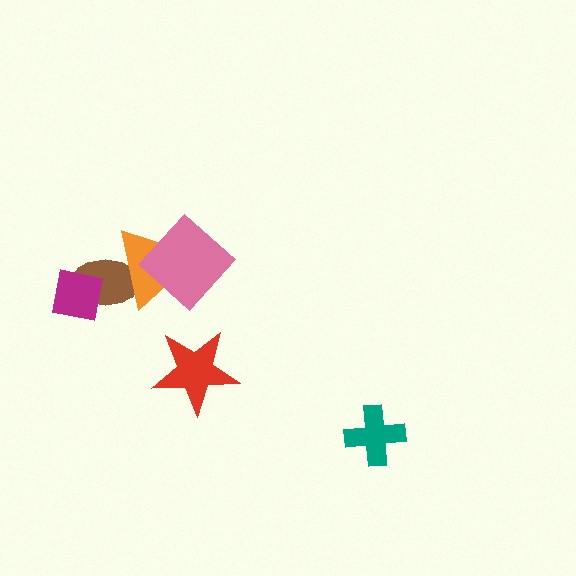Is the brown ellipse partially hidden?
Yes, it is partially covered by another shape.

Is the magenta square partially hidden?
No, no other shape covers it.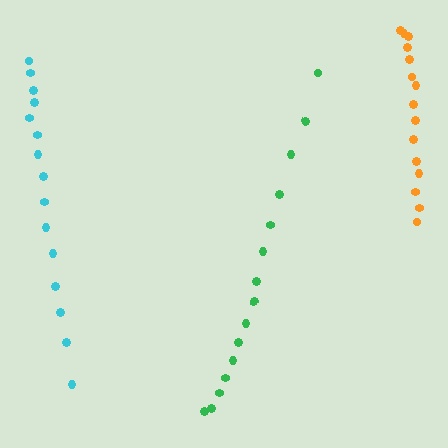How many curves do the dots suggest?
There are 3 distinct paths.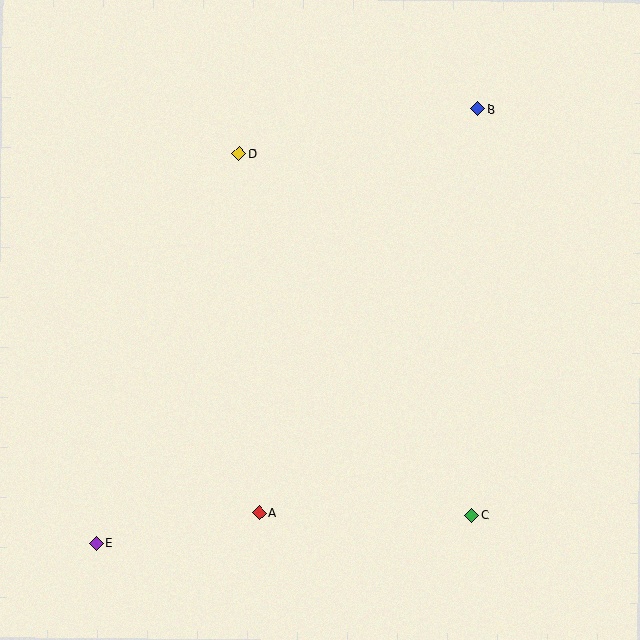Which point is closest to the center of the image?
Point D at (239, 154) is closest to the center.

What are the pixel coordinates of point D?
Point D is at (239, 154).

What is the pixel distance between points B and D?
The distance between B and D is 243 pixels.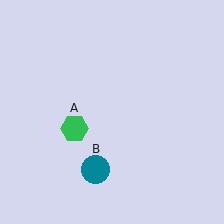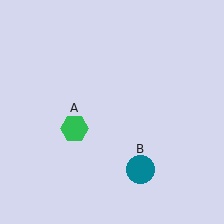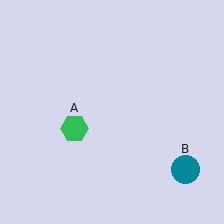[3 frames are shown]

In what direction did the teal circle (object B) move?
The teal circle (object B) moved right.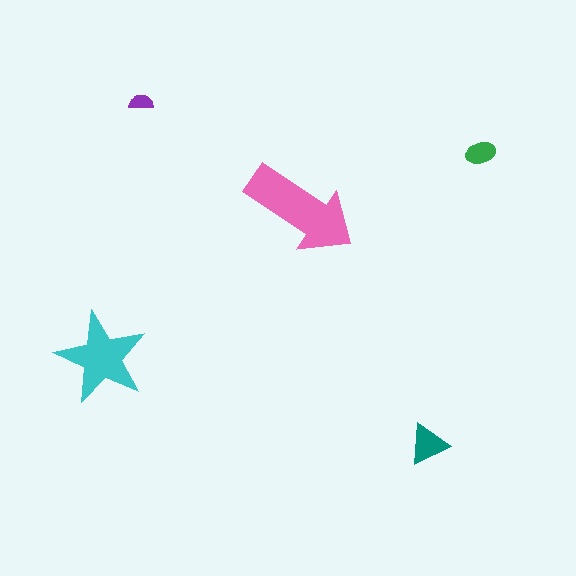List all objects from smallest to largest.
The purple semicircle, the green ellipse, the teal triangle, the cyan star, the pink arrow.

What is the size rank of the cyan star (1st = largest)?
2nd.